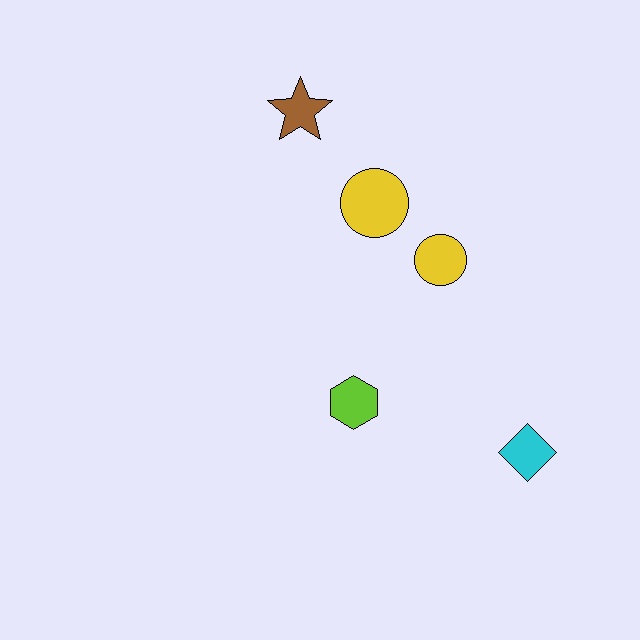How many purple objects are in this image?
There are no purple objects.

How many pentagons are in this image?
There are no pentagons.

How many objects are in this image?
There are 5 objects.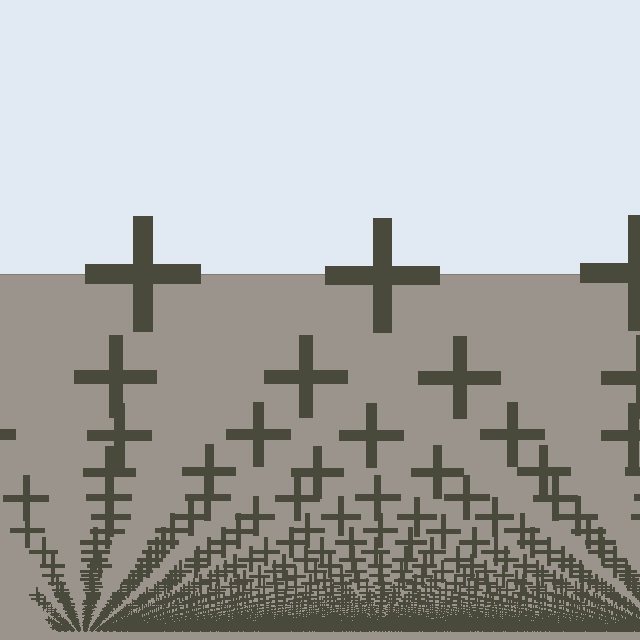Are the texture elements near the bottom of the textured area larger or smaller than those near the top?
Smaller. The gradient is inverted — elements near the bottom are smaller and denser.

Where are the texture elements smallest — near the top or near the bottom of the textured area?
Near the bottom.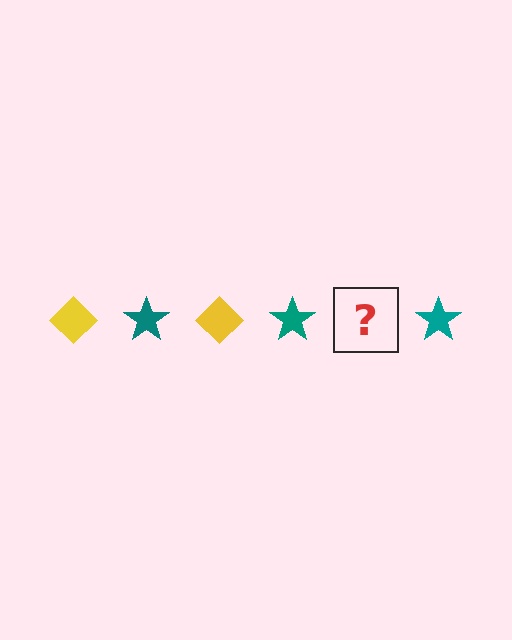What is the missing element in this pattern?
The missing element is a yellow diamond.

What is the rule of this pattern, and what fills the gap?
The rule is that the pattern alternates between yellow diamond and teal star. The gap should be filled with a yellow diamond.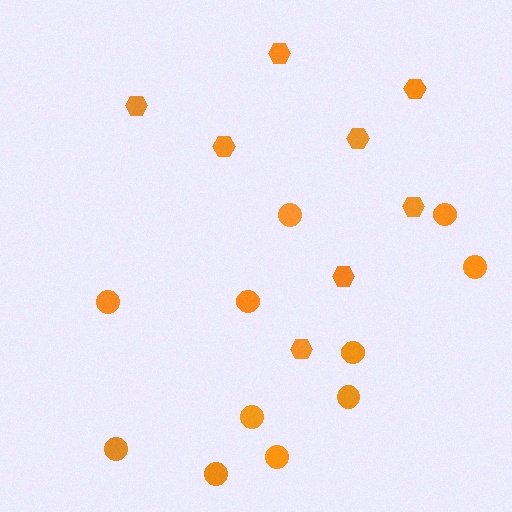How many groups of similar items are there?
There are 2 groups: one group of circles (11) and one group of hexagons (8).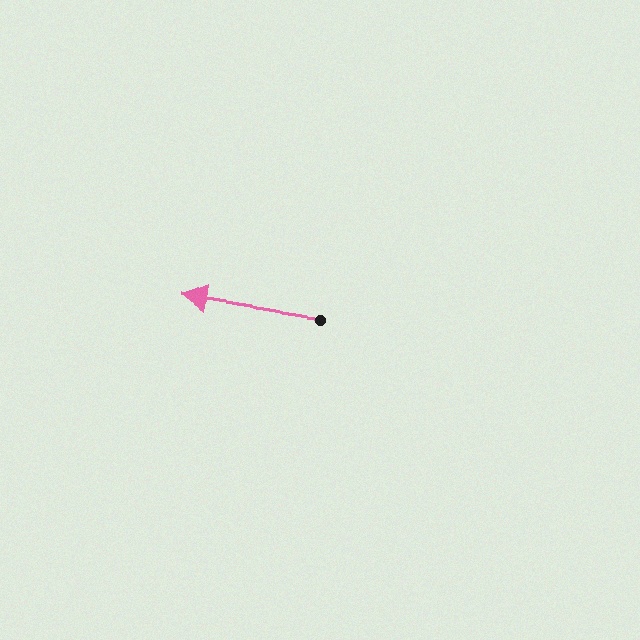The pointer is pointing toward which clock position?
Roughly 9 o'clock.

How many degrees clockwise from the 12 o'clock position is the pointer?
Approximately 279 degrees.